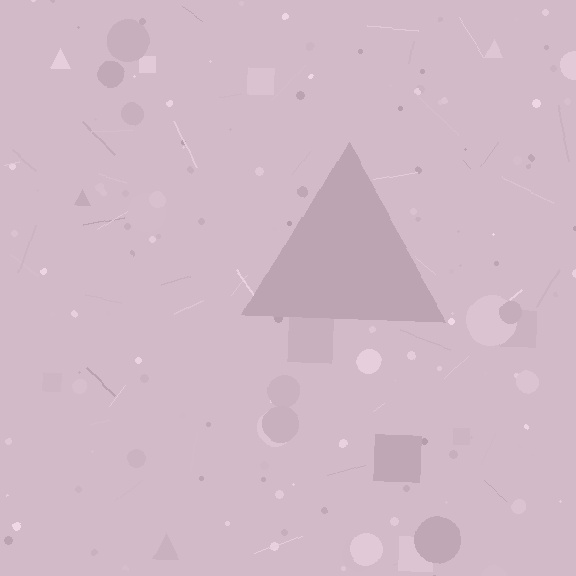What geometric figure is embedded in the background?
A triangle is embedded in the background.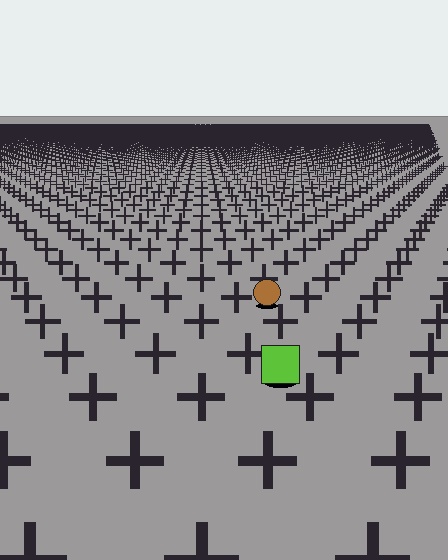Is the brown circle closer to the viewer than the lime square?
No. The lime square is closer — you can tell from the texture gradient: the ground texture is coarser near it.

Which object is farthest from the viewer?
The brown circle is farthest from the viewer. It appears smaller and the ground texture around it is denser.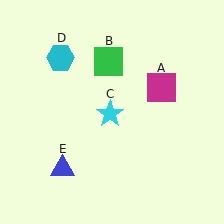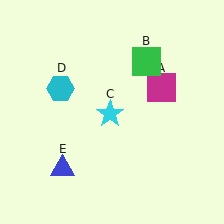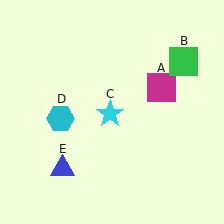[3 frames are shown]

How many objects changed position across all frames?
2 objects changed position: green square (object B), cyan hexagon (object D).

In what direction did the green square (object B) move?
The green square (object B) moved right.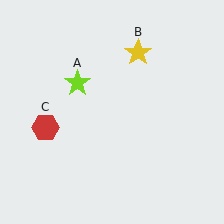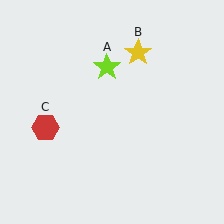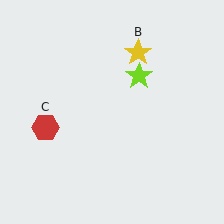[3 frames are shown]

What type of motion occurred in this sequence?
The lime star (object A) rotated clockwise around the center of the scene.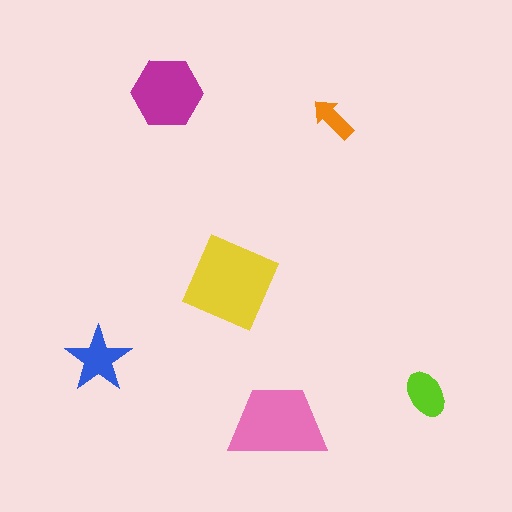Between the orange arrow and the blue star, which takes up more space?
The blue star.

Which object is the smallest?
The orange arrow.